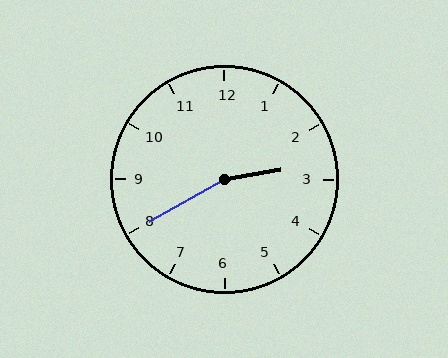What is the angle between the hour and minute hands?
Approximately 160 degrees.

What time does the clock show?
2:40.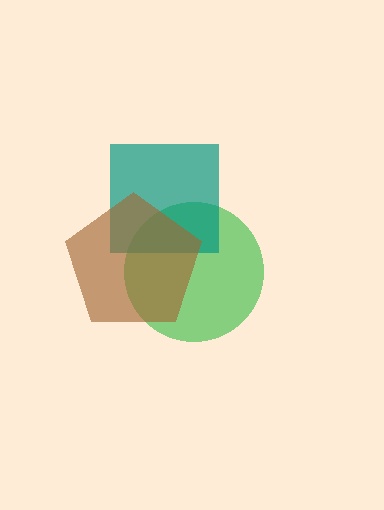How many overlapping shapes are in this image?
There are 3 overlapping shapes in the image.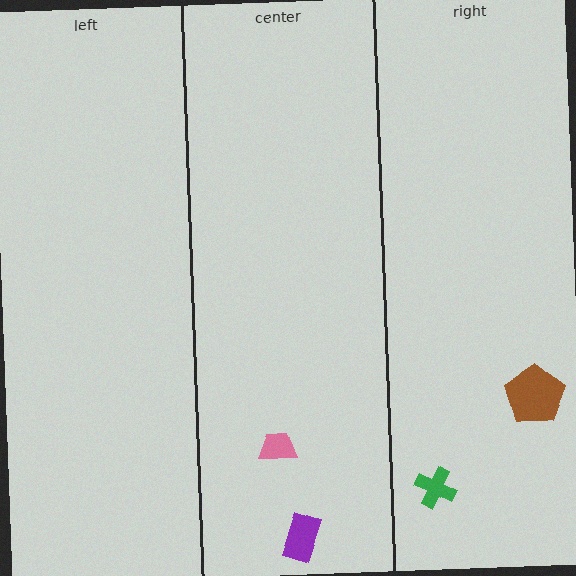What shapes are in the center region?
The purple rectangle, the pink trapezoid.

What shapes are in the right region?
The brown pentagon, the green cross.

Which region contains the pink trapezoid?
The center region.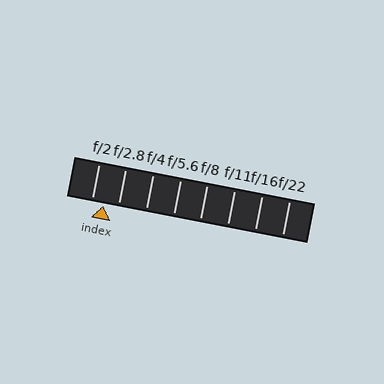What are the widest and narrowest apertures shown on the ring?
The widest aperture shown is f/2 and the narrowest is f/22.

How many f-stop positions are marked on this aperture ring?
There are 8 f-stop positions marked.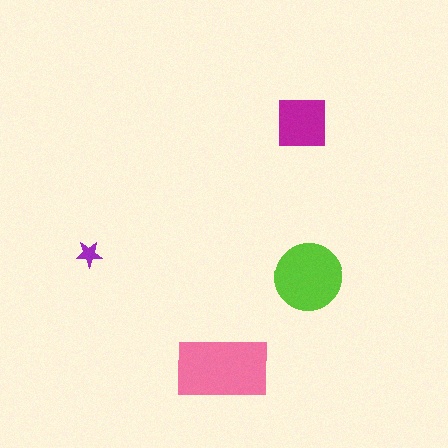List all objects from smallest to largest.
The purple star, the magenta square, the lime circle, the pink rectangle.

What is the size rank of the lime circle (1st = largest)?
2nd.